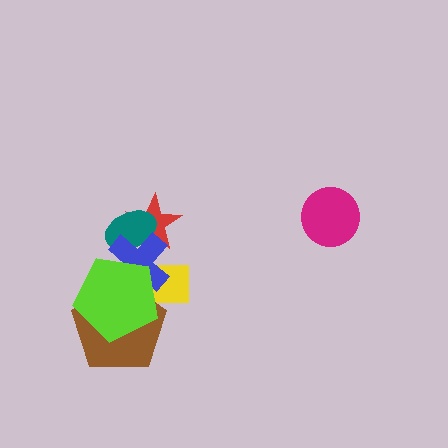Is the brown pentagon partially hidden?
Yes, it is partially covered by another shape.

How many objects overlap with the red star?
2 objects overlap with the red star.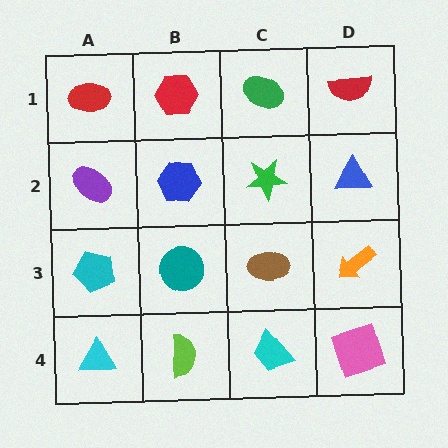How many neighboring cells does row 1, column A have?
2.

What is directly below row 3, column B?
A lime semicircle.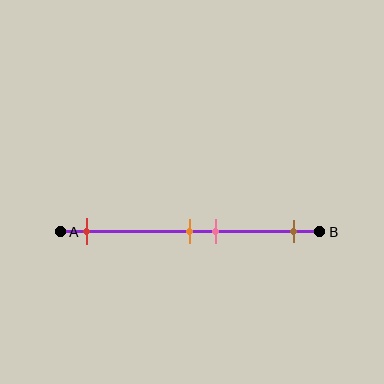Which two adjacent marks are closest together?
The orange and pink marks are the closest adjacent pair.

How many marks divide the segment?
There are 4 marks dividing the segment.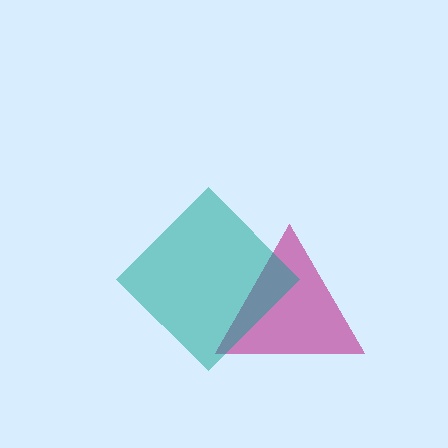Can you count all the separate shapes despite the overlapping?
Yes, there are 2 separate shapes.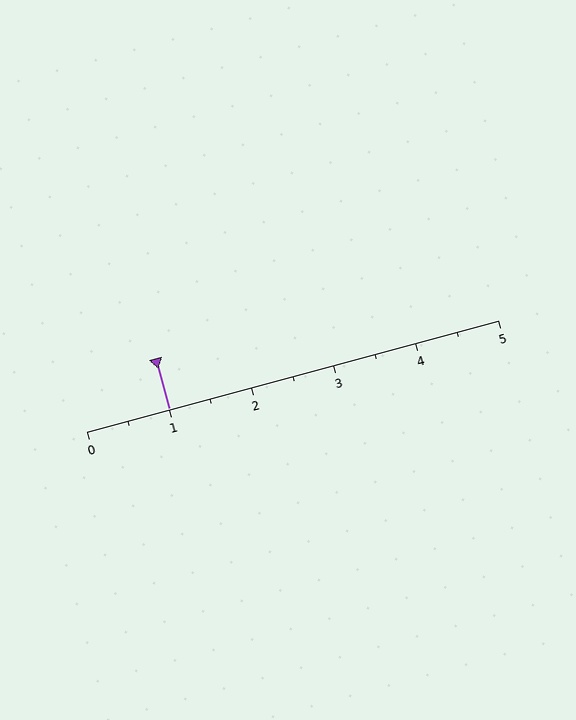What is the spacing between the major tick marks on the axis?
The major ticks are spaced 1 apart.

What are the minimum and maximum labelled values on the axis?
The axis runs from 0 to 5.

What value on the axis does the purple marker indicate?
The marker indicates approximately 1.